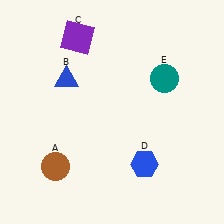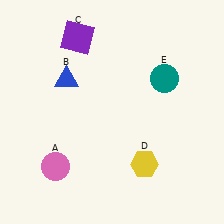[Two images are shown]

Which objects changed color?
A changed from brown to pink. D changed from blue to yellow.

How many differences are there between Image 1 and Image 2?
There are 2 differences between the two images.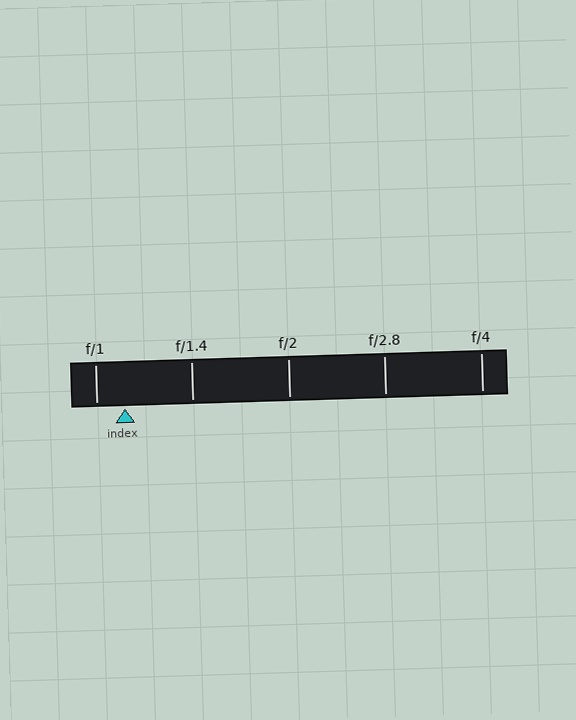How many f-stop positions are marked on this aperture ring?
There are 5 f-stop positions marked.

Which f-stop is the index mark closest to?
The index mark is closest to f/1.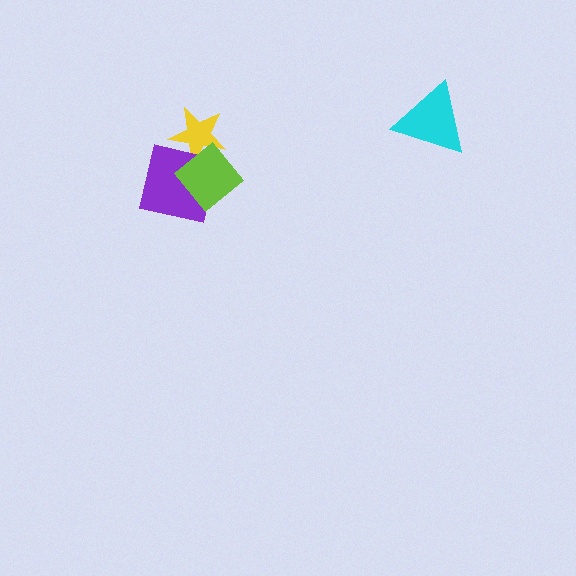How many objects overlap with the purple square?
2 objects overlap with the purple square.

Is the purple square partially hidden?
Yes, it is partially covered by another shape.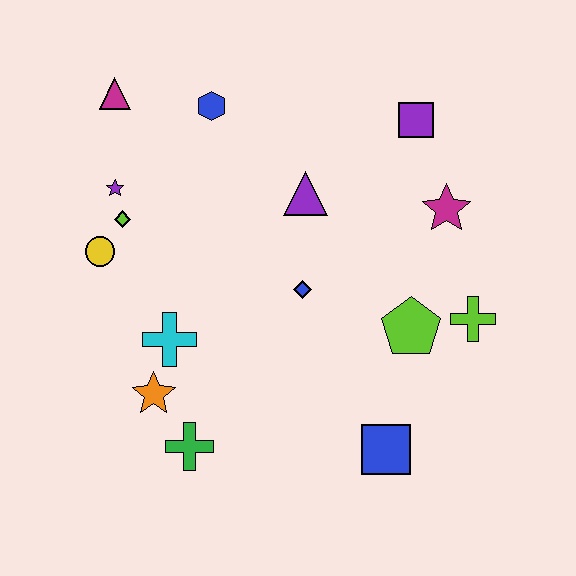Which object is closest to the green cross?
The orange star is closest to the green cross.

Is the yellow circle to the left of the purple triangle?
Yes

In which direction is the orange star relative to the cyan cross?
The orange star is below the cyan cross.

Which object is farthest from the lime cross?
The magenta triangle is farthest from the lime cross.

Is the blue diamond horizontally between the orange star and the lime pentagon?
Yes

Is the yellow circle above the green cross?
Yes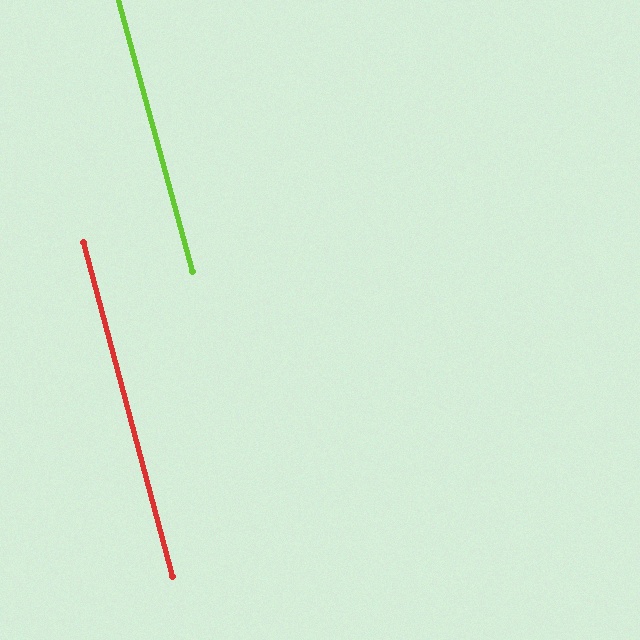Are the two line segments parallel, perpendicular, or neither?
Parallel — their directions differ by only 0.5°.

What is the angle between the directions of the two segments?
Approximately 0 degrees.